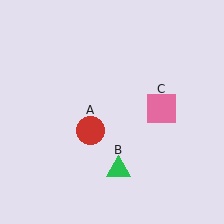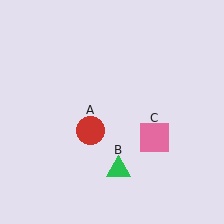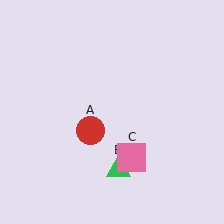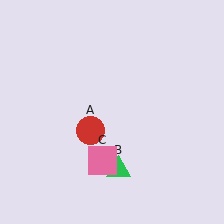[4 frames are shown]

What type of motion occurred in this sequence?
The pink square (object C) rotated clockwise around the center of the scene.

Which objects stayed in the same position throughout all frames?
Red circle (object A) and green triangle (object B) remained stationary.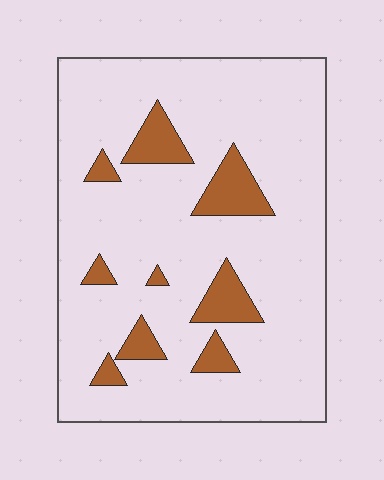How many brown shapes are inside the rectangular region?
9.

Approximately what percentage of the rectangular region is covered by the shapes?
Approximately 15%.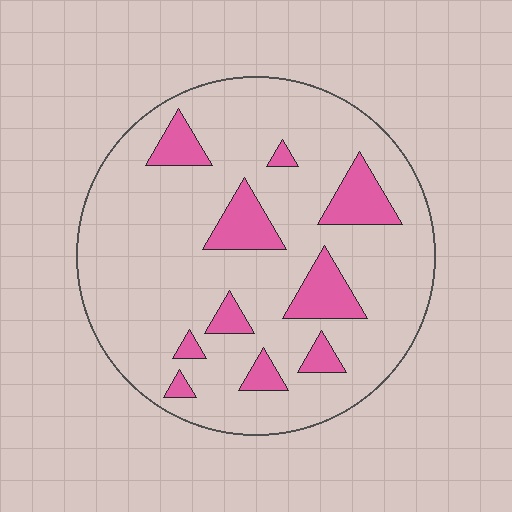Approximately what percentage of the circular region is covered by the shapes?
Approximately 15%.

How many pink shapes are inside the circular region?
10.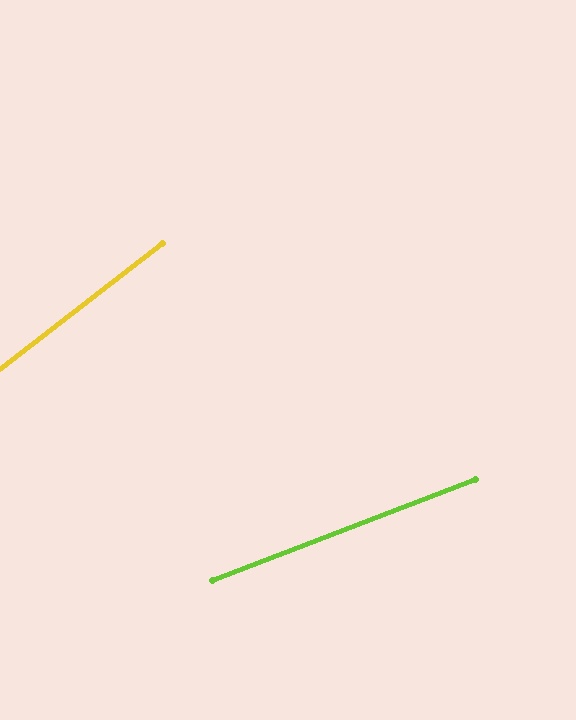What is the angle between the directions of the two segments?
Approximately 16 degrees.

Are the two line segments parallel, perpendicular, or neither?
Neither parallel nor perpendicular — they differ by about 16°.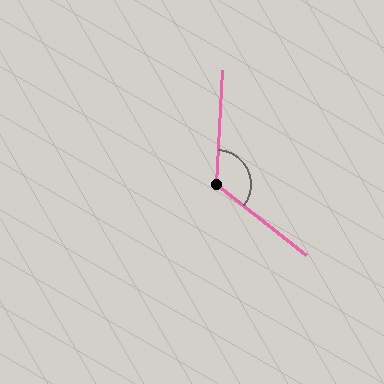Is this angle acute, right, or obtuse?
It is obtuse.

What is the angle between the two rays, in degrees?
Approximately 125 degrees.